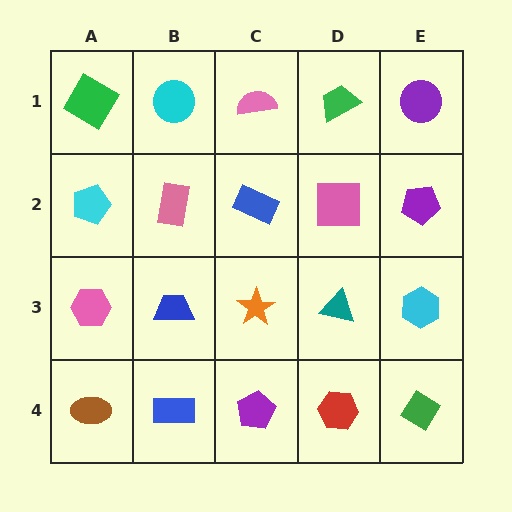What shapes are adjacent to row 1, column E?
A purple pentagon (row 2, column E), a green trapezoid (row 1, column D).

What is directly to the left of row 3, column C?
A blue trapezoid.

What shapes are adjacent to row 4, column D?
A teal triangle (row 3, column D), a purple pentagon (row 4, column C), a green diamond (row 4, column E).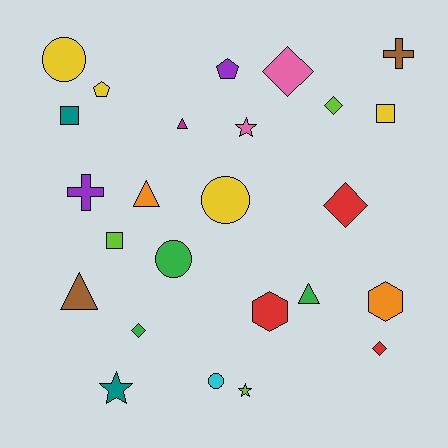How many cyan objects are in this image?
There is 1 cyan object.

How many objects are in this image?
There are 25 objects.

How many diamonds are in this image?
There are 5 diamonds.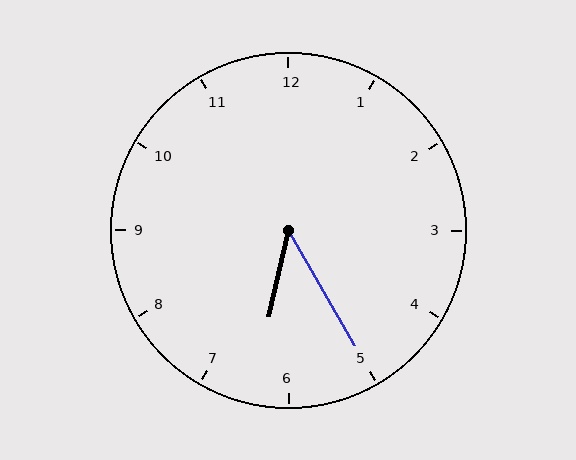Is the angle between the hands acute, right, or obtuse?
It is acute.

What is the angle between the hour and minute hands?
Approximately 42 degrees.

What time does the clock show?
6:25.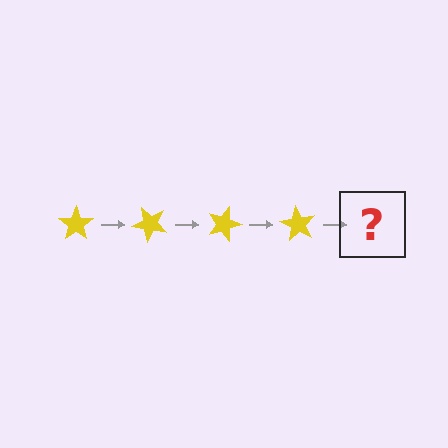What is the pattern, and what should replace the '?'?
The pattern is that the star rotates 45 degrees each step. The '?' should be a yellow star rotated 180 degrees.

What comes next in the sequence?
The next element should be a yellow star rotated 180 degrees.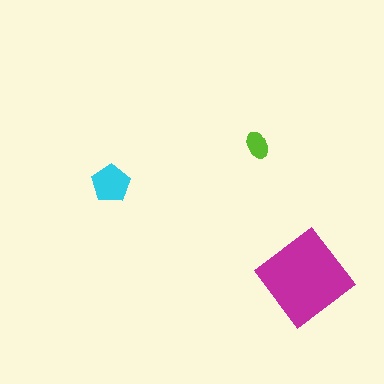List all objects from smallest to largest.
The lime ellipse, the cyan pentagon, the magenta diamond.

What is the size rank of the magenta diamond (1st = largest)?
1st.